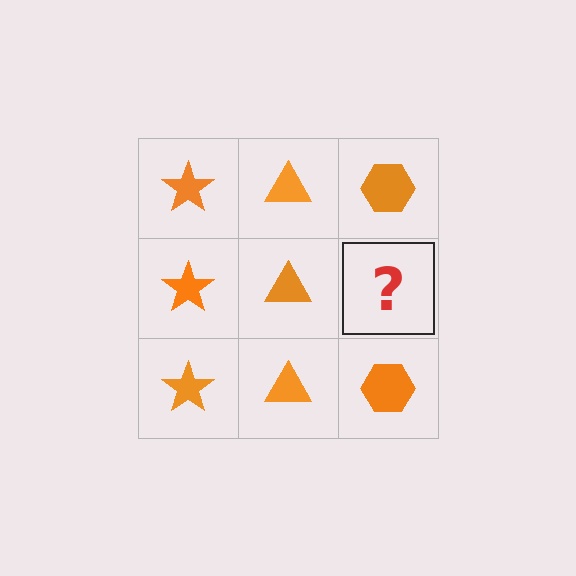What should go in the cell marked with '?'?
The missing cell should contain an orange hexagon.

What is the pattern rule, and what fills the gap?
The rule is that each column has a consistent shape. The gap should be filled with an orange hexagon.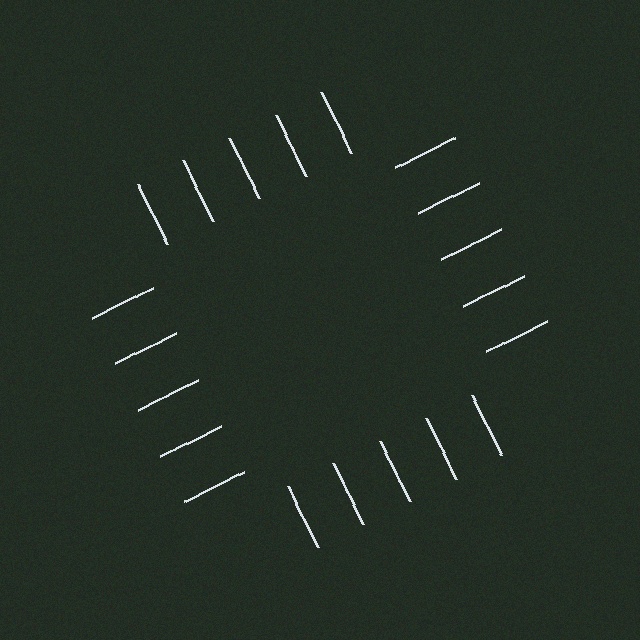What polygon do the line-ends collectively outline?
An illusory square — the line segments terminate on its edges but no continuous stroke is drawn.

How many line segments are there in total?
20 — 5 along each of the 4 edges.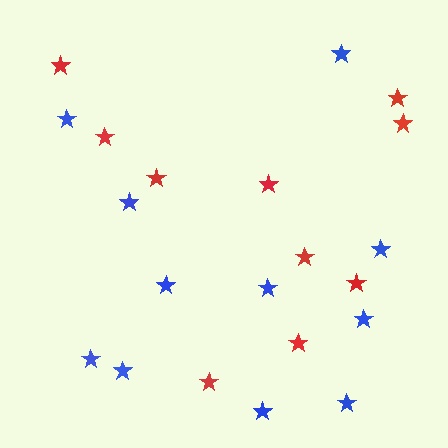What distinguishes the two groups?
There are 2 groups: one group of red stars (10) and one group of blue stars (11).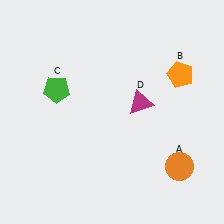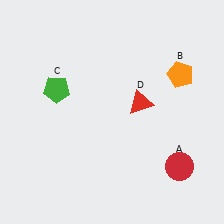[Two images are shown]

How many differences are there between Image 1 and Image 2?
There are 2 differences between the two images.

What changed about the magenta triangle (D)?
In Image 1, D is magenta. In Image 2, it changed to red.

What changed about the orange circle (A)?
In Image 1, A is orange. In Image 2, it changed to red.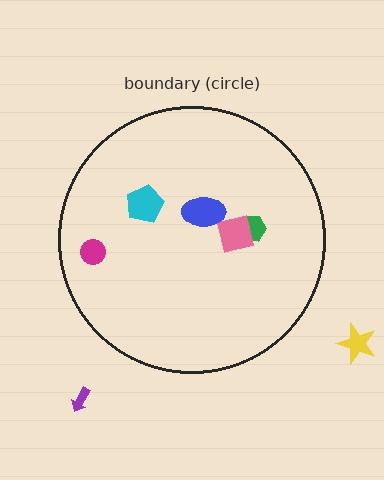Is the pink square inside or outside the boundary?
Inside.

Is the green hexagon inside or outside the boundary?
Inside.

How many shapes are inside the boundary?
5 inside, 2 outside.